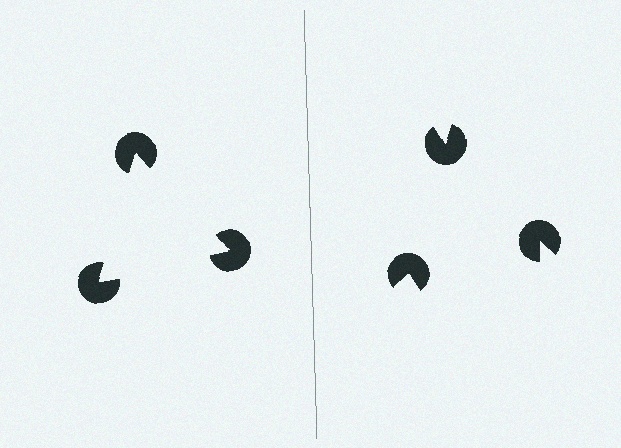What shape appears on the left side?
An illusory triangle.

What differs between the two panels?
The pac-man discs are positioned identically on both sides; only the wedge orientations differ. On the left they align to a triangle; on the right they are misaligned.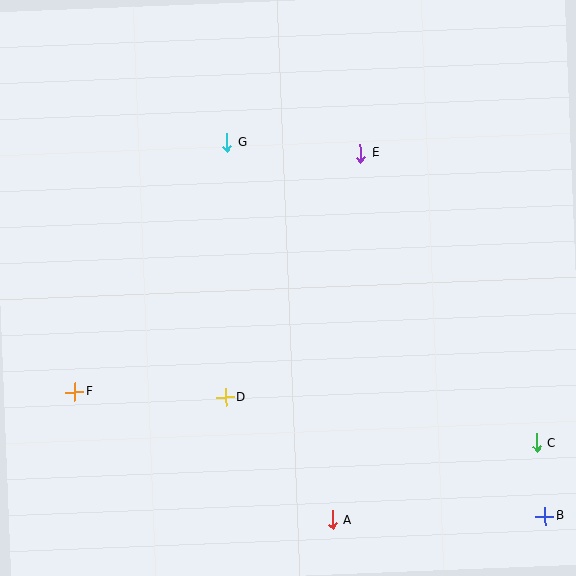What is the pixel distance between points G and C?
The distance between G and C is 431 pixels.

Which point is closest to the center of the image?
Point D at (225, 398) is closest to the center.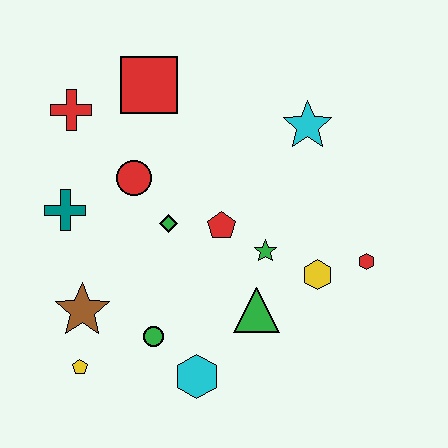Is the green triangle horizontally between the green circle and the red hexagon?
Yes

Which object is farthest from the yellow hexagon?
The red cross is farthest from the yellow hexagon.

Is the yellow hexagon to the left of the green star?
No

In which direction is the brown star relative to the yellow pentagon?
The brown star is above the yellow pentagon.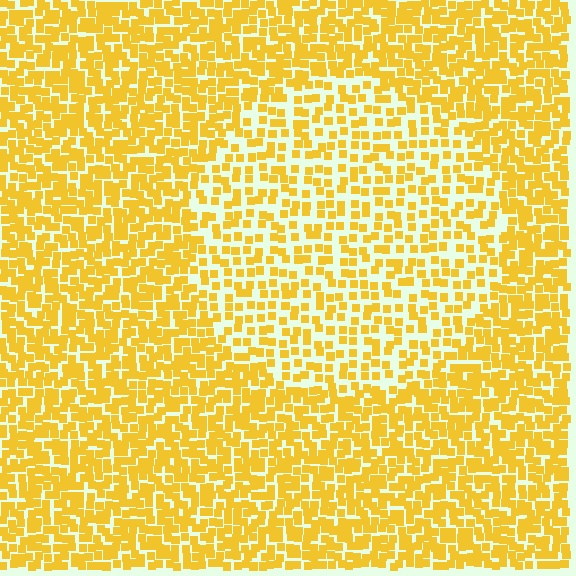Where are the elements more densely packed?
The elements are more densely packed outside the circle boundary.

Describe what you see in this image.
The image contains small yellow elements arranged at two different densities. A circle-shaped region is visible where the elements are less densely packed than the surrounding area.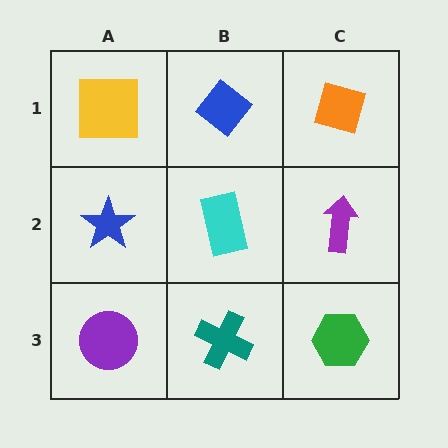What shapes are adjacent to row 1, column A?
A blue star (row 2, column A), a blue diamond (row 1, column B).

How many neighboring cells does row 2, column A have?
3.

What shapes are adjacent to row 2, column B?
A blue diamond (row 1, column B), a teal cross (row 3, column B), a blue star (row 2, column A), a purple arrow (row 2, column C).